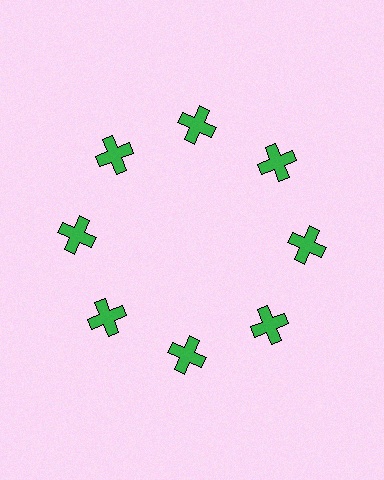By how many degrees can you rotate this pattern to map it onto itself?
The pattern maps onto itself every 45 degrees of rotation.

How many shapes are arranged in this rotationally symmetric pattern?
There are 8 shapes, arranged in 8 groups of 1.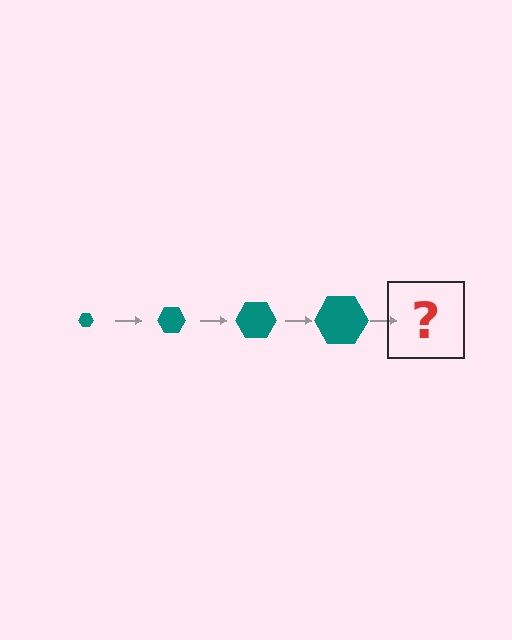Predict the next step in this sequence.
The next step is a teal hexagon, larger than the previous one.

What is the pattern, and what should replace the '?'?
The pattern is that the hexagon gets progressively larger each step. The '?' should be a teal hexagon, larger than the previous one.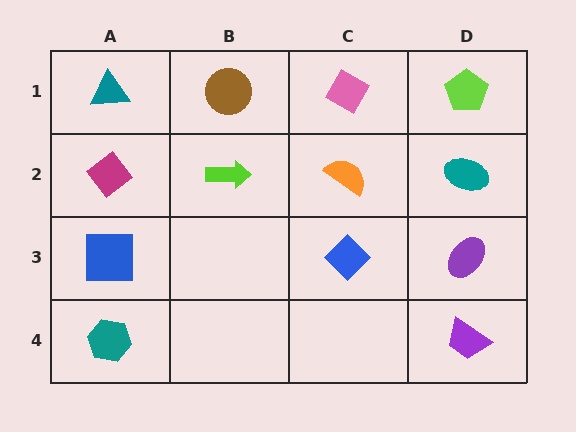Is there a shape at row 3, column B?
No, that cell is empty.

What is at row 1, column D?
A lime pentagon.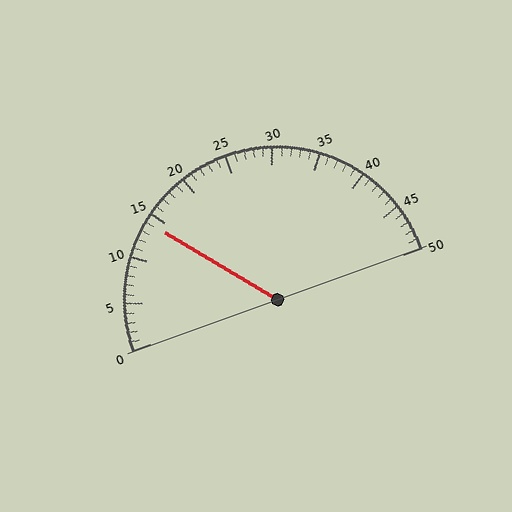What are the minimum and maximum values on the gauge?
The gauge ranges from 0 to 50.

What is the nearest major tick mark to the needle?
The nearest major tick mark is 15.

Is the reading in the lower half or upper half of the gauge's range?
The reading is in the lower half of the range (0 to 50).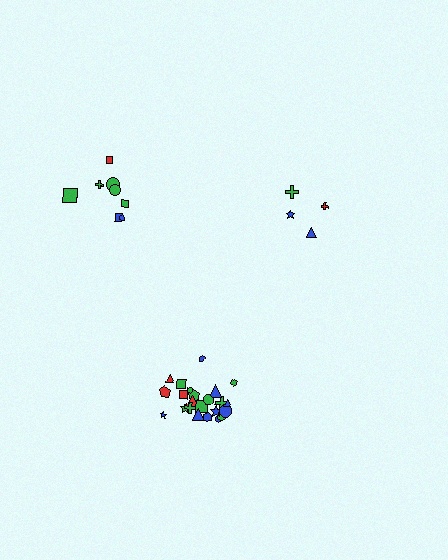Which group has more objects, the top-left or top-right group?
The top-left group.